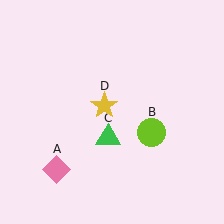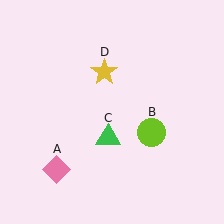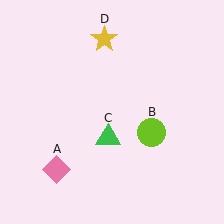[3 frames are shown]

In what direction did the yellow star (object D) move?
The yellow star (object D) moved up.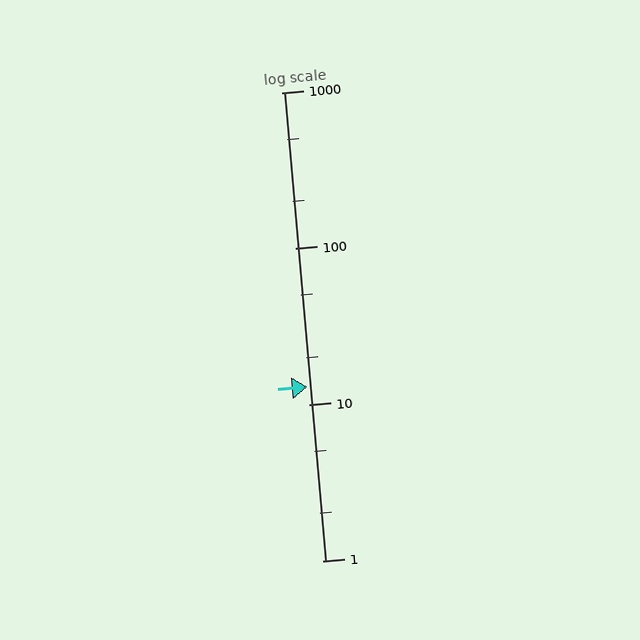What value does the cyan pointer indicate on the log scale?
The pointer indicates approximately 13.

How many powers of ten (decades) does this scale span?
The scale spans 3 decades, from 1 to 1000.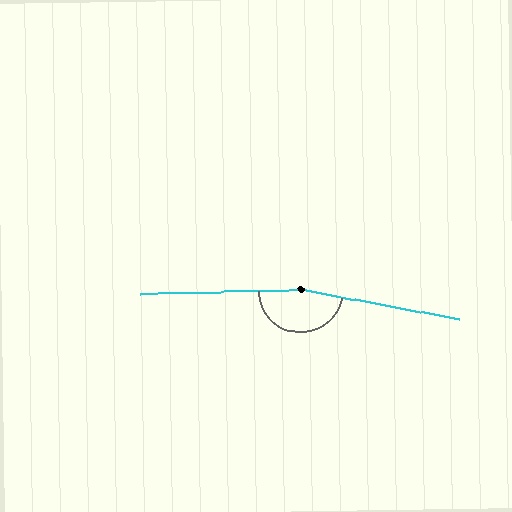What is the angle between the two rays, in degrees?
Approximately 168 degrees.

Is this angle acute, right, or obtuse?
It is obtuse.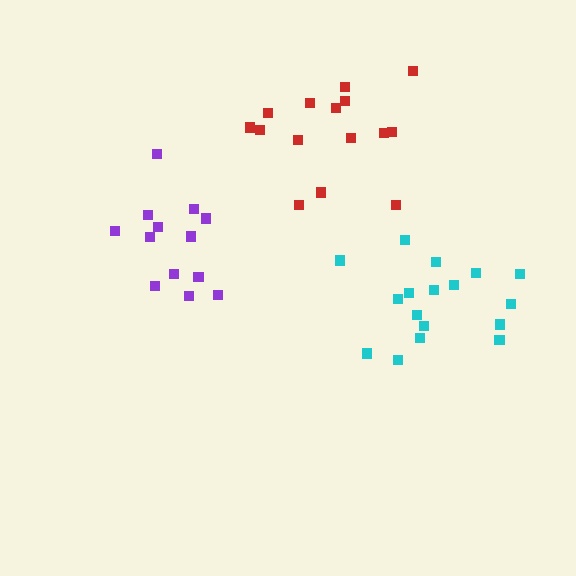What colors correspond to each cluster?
The clusters are colored: purple, cyan, red.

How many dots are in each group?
Group 1: 13 dots, Group 2: 17 dots, Group 3: 15 dots (45 total).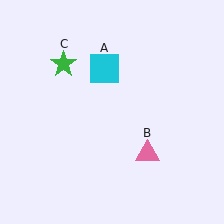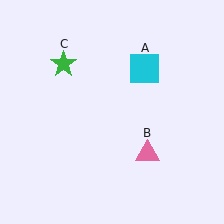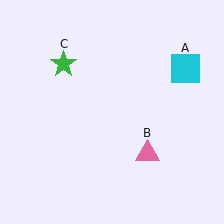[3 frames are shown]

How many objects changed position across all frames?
1 object changed position: cyan square (object A).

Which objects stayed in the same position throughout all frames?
Pink triangle (object B) and green star (object C) remained stationary.